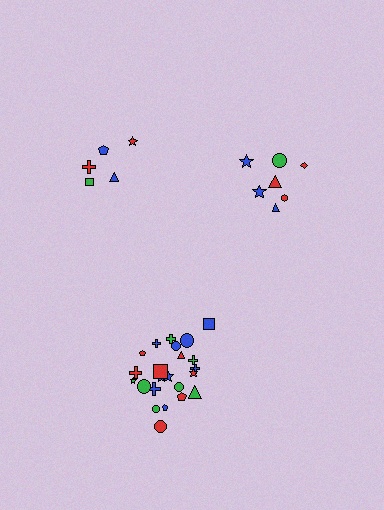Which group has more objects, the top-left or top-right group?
The top-right group.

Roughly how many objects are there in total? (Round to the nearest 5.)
Roughly 35 objects in total.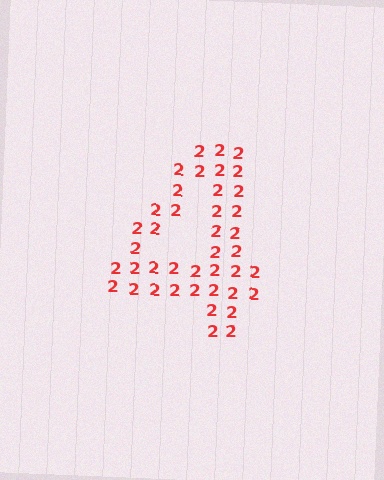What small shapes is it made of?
It is made of small digit 2's.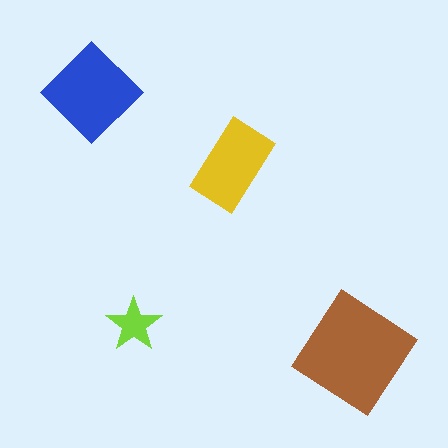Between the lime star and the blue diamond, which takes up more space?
The blue diamond.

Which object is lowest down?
The brown diamond is bottommost.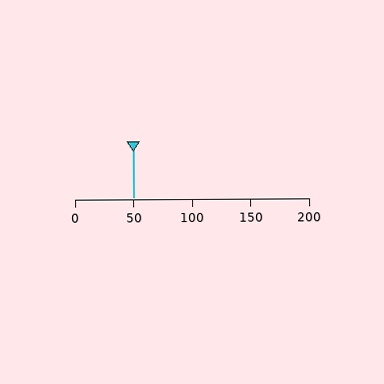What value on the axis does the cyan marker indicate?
The marker indicates approximately 50.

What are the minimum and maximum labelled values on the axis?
The axis runs from 0 to 200.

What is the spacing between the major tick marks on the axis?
The major ticks are spaced 50 apart.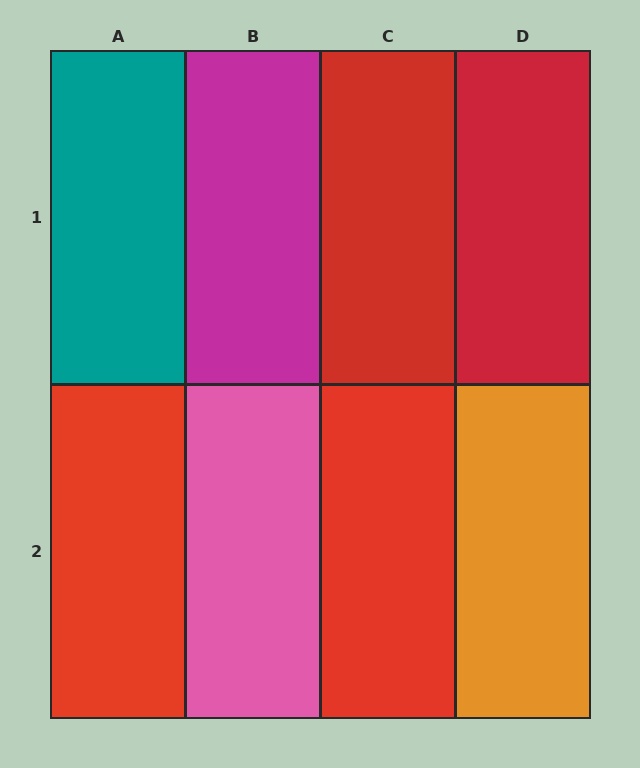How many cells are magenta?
1 cell is magenta.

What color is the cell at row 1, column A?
Teal.